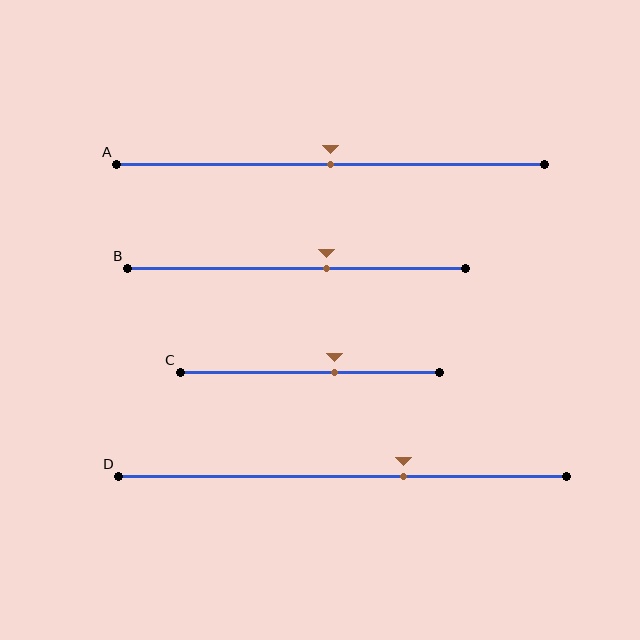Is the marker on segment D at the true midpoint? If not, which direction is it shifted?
No, the marker on segment D is shifted to the right by about 14% of the segment length.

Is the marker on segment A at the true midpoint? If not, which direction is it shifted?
Yes, the marker on segment A is at the true midpoint.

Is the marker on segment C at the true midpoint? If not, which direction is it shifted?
No, the marker on segment C is shifted to the right by about 9% of the segment length.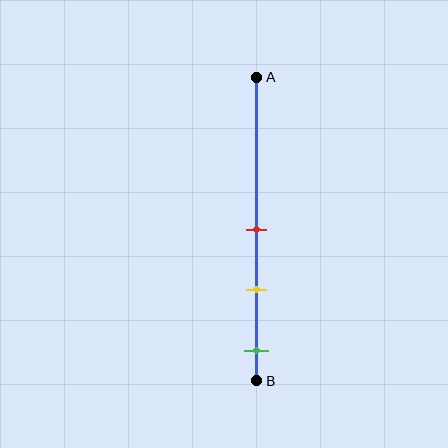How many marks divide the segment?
There are 3 marks dividing the segment.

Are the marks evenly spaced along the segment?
Yes, the marks are approximately evenly spaced.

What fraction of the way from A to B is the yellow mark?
The yellow mark is approximately 70% (0.7) of the way from A to B.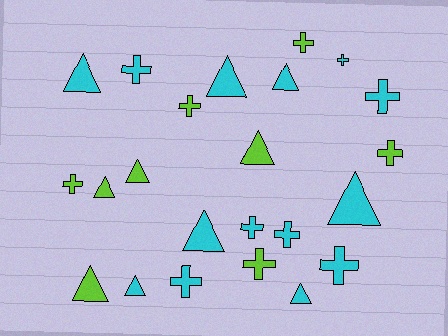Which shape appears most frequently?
Cross, with 12 objects.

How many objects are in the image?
There are 23 objects.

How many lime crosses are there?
There are 5 lime crosses.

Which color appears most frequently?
Cyan, with 14 objects.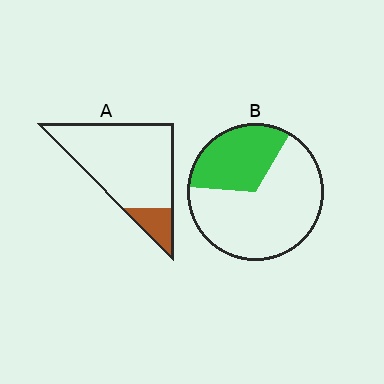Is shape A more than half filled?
No.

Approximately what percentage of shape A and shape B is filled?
A is approximately 15% and B is approximately 30%.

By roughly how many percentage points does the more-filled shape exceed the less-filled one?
By roughly 15 percentage points (B over A).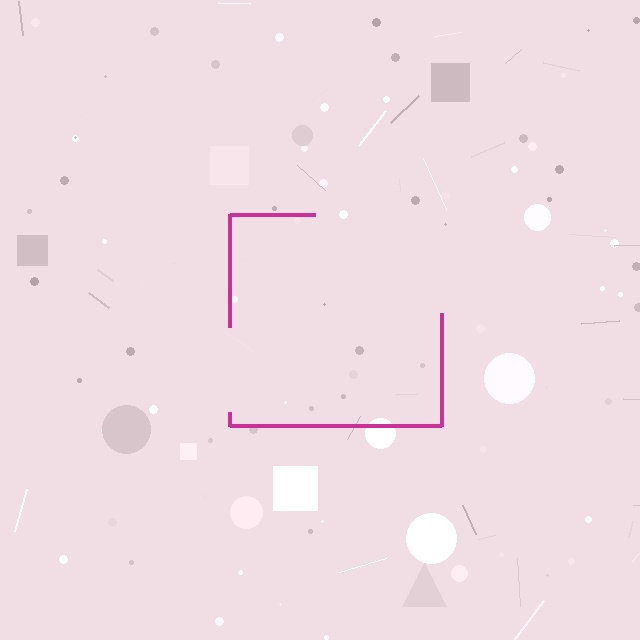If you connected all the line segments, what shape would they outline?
They would outline a square.